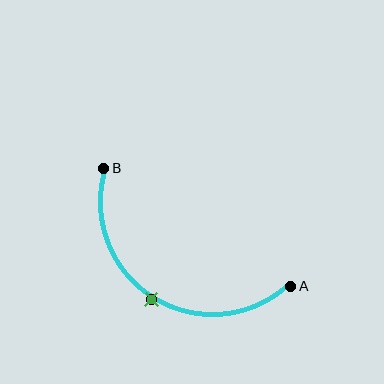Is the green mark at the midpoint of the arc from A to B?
Yes. The green mark lies on the arc at equal arc-length from both A and B — it is the arc midpoint.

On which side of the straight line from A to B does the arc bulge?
The arc bulges below the straight line connecting A and B.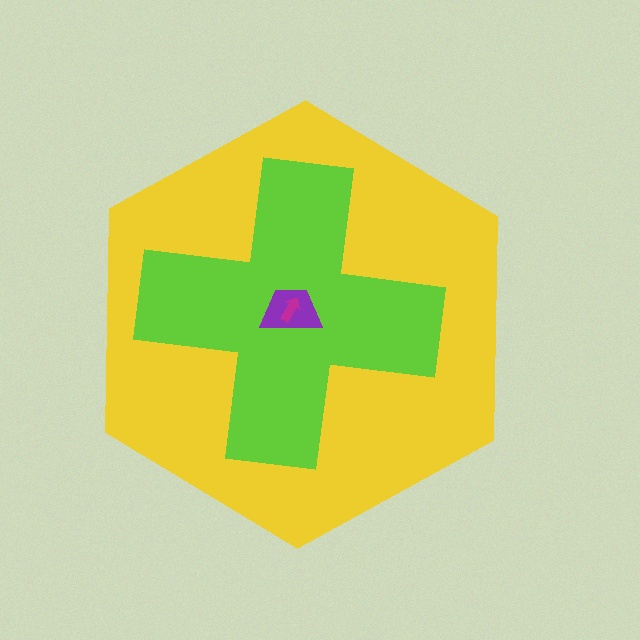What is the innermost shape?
The magenta arrow.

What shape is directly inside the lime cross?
The purple trapezoid.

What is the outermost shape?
The yellow hexagon.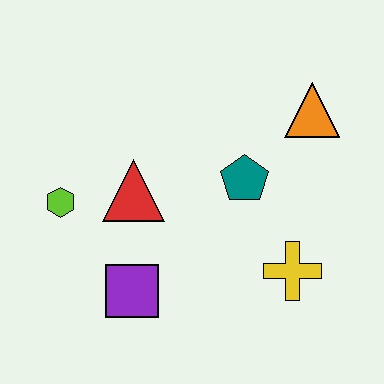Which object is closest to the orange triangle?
The teal pentagon is closest to the orange triangle.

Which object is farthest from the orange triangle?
The lime hexagon is farthest from the orange triangle.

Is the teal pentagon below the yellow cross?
No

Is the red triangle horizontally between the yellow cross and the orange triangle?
No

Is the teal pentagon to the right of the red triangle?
Yes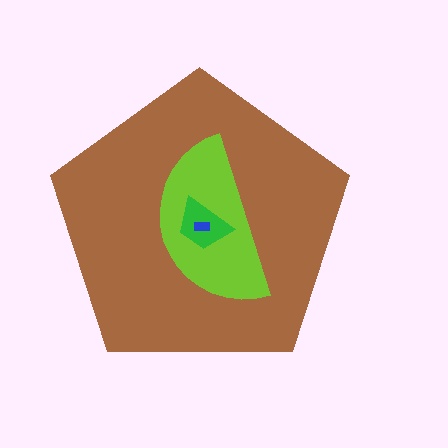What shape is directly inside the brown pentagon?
The lime semicircle.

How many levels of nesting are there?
4.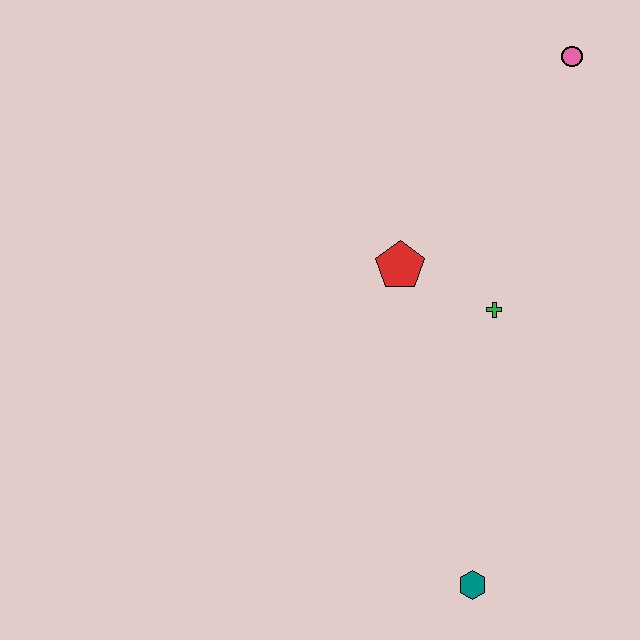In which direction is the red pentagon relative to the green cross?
The red pentagon is to the left of the green cross.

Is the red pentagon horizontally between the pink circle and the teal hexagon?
No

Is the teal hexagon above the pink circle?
No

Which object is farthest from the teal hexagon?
The pink circle is farthest from the teal hexagon.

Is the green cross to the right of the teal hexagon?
Yes